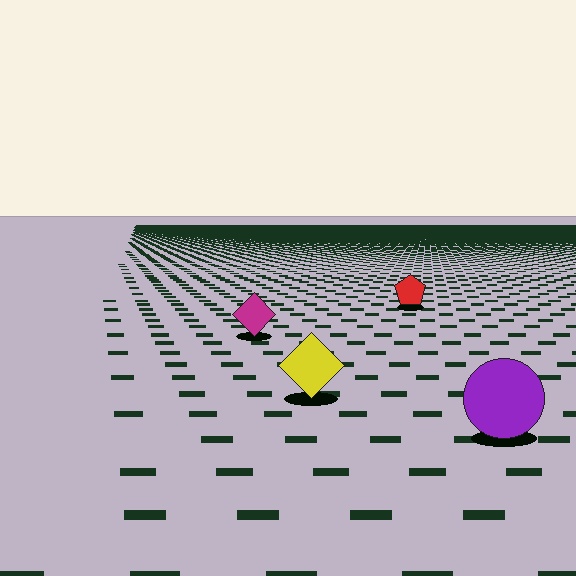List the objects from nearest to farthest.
From nearest to farthest: the purple circle, the yellow diamond, the magenta diamond, the red pentagon.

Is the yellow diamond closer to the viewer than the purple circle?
No. The purple circle is closer — you can tell from the texture gradient: the ground texture is coarser near it.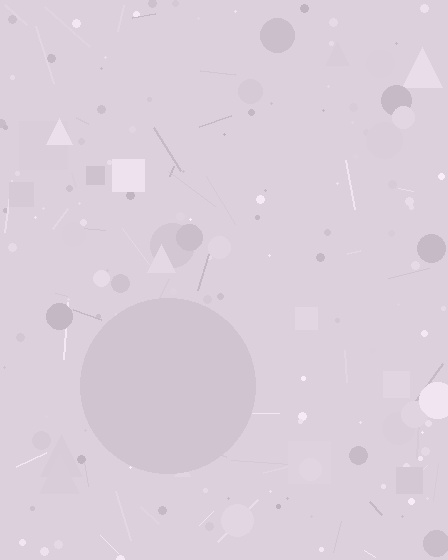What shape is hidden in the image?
A circle is hidden in the image.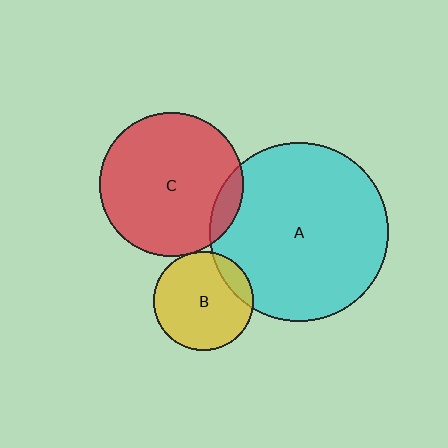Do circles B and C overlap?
Yes.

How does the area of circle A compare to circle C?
Approximately 1.5 times.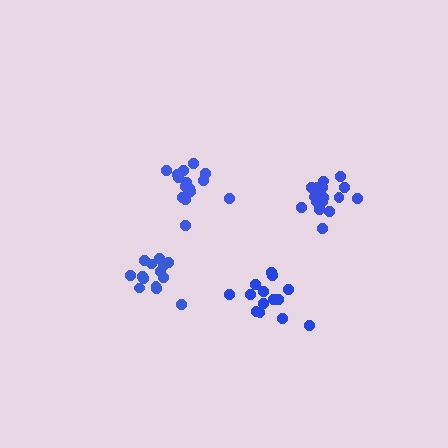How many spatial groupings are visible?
There are 4 spatial groupings.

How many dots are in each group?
Group 1: 15 dots, Group 2: 14 dots, Group 3: 16 dots, Group 4: 17 dots (62 total).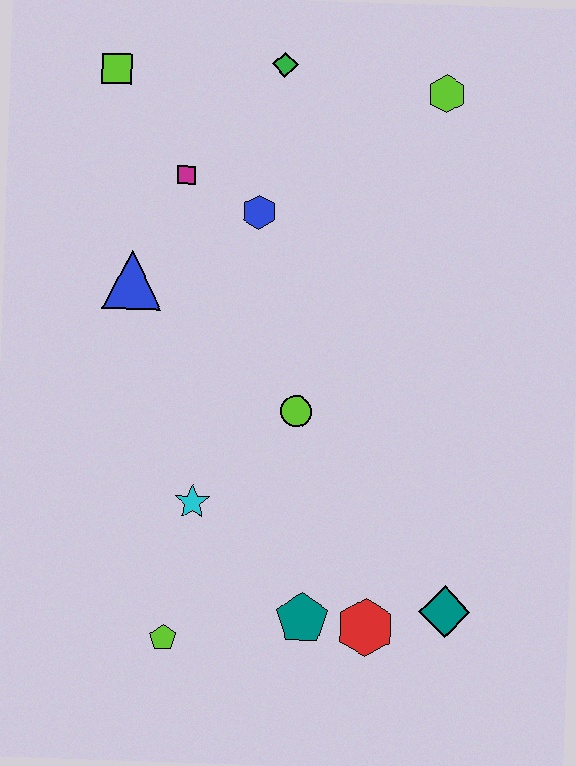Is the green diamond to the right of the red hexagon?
No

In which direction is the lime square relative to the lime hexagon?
The lime square is to the left of the lime hexagon.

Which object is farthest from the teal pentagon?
The lime square is farthest from the teal pentagon.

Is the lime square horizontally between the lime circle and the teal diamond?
No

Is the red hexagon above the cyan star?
No